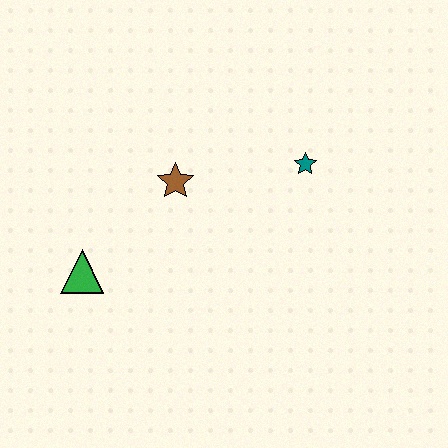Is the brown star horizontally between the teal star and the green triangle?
Yes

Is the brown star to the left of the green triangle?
No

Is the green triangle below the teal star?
Yes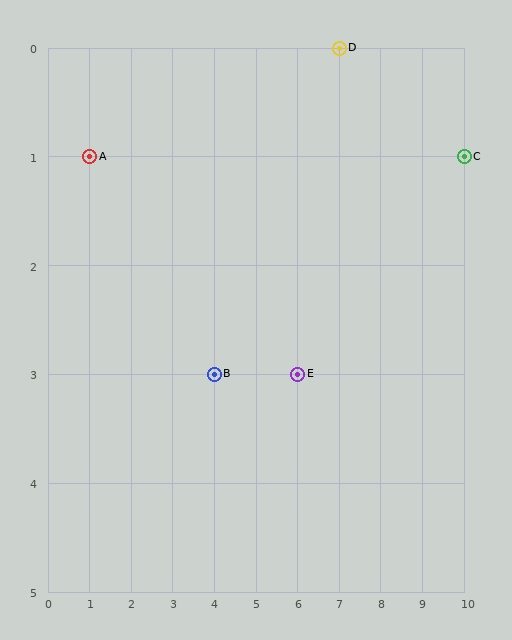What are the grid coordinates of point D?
Point D is at grid coordinates (7, 0).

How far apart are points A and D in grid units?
Points A and D are 6 columns and 1 row apart (about 6.1 grid units diagonally).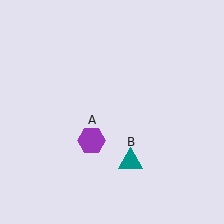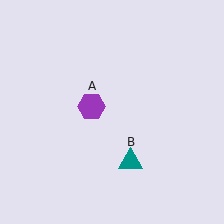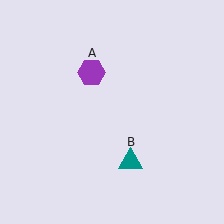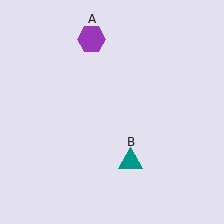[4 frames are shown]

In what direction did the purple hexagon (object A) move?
The purple hexagon (object A) moved up.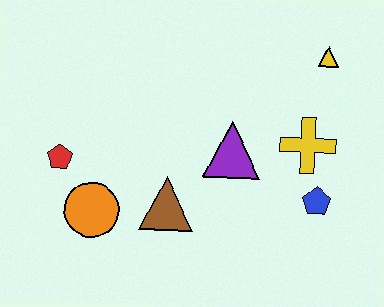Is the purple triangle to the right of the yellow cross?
No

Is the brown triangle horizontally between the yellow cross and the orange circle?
Yes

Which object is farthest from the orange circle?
The yellow triangle is farthest from the orange circle.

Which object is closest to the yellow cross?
The blue pentagon is closest to the yellow cross.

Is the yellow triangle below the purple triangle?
No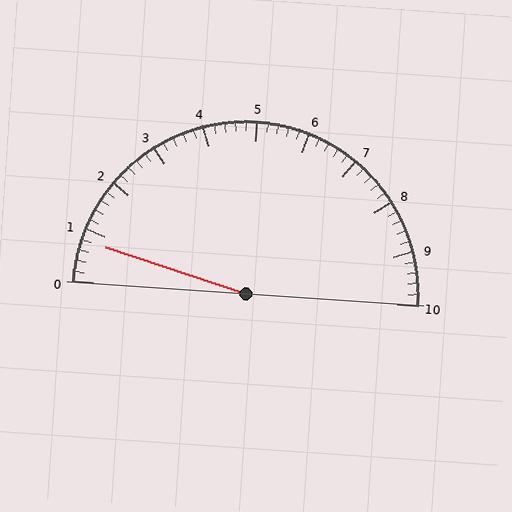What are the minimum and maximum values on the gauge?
The gauge ranges from 0 to 10.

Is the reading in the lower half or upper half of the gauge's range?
The reading is in the lower half of the range (0 to 10).